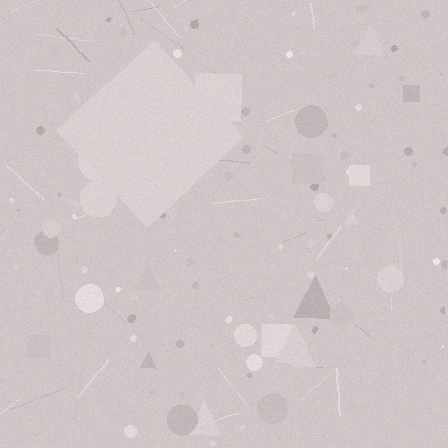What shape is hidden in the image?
A diamond is hidden in the image.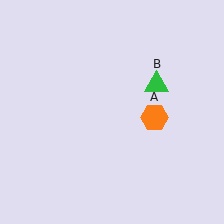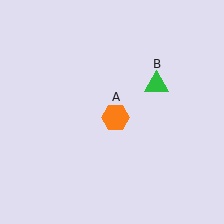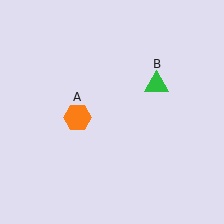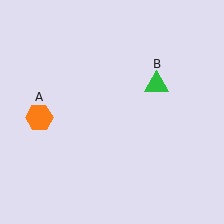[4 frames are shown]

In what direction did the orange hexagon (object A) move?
The orange hexagon (object A) moved left.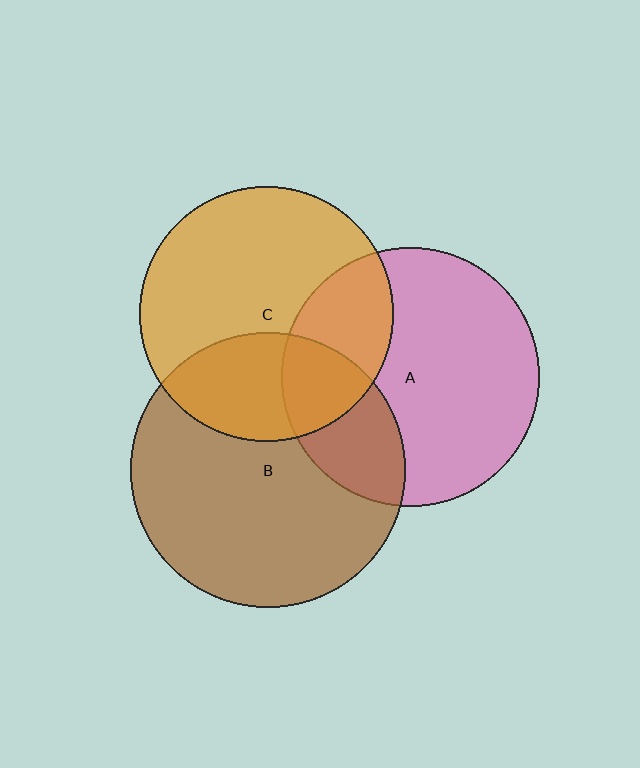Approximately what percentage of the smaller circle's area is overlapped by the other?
Approximately 30%.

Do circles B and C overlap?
Yes.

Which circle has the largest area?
Circle B (brown).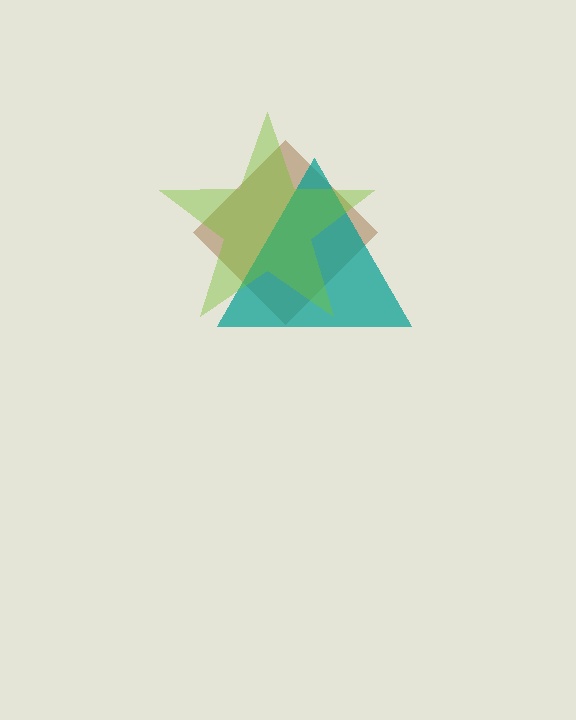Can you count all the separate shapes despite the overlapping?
Yes, there are 3 separate shapes.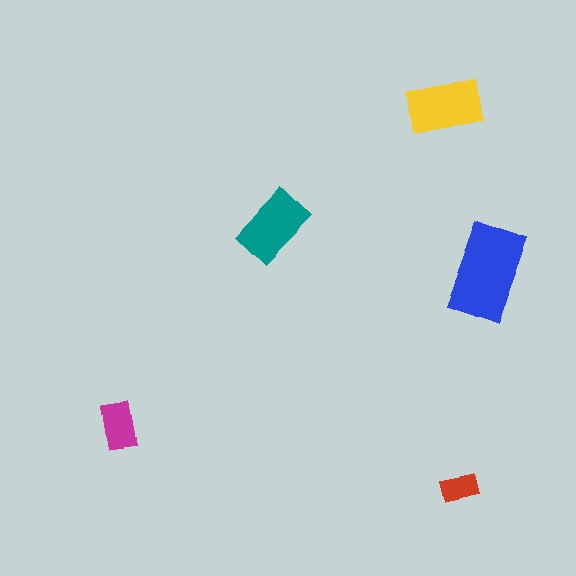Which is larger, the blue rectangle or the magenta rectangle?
The blue one.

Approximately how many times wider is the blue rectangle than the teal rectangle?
About 1.5 times wider.